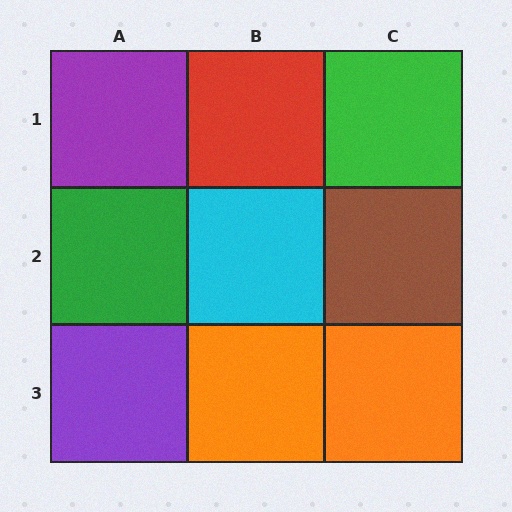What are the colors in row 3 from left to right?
Purple, orange, orange.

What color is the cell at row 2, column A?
Green.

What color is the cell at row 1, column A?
Purple.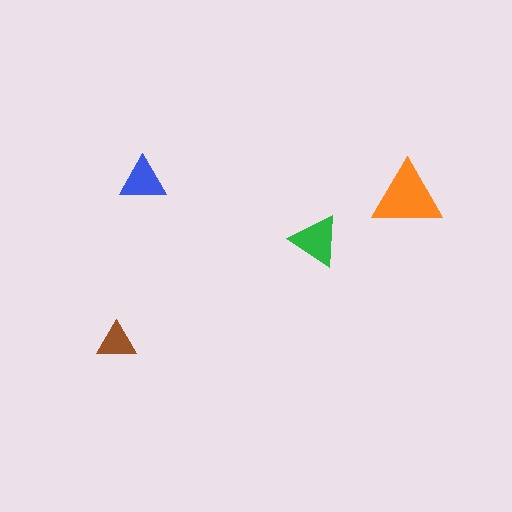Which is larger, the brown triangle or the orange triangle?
The orange one.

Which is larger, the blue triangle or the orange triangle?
The orange one.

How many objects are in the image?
There are 4 objects in the image.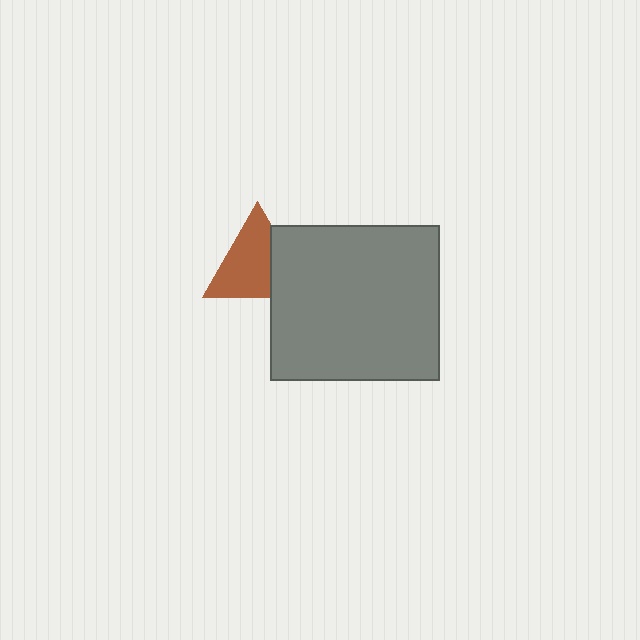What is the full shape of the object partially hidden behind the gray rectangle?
The partially hidden object is a brown triangle.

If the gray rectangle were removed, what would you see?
You would see the complete brown triangle.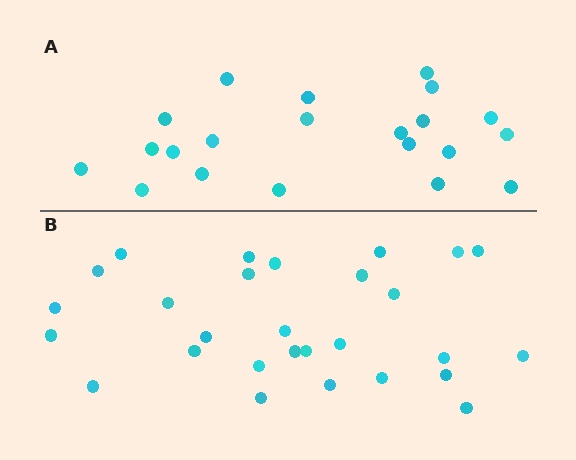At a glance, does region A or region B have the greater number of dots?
Region B (the bottom region) has more dots.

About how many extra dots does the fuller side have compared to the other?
Region B has roughly 8 or so more dots than region A.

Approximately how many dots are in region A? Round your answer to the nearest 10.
About 20 dots. (The exact count is 21, which rounds to 20.)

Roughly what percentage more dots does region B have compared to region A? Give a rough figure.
About 35% more.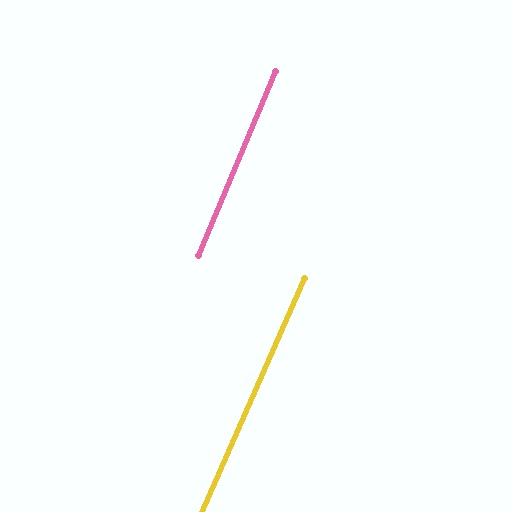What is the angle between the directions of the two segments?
Approximately 1 degree.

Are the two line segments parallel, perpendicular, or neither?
Parallel — their directions differ by only 0.9°.